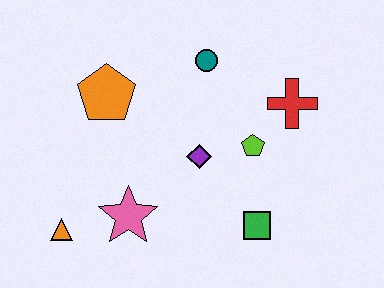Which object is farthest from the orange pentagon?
The green square is farthest from the orange pentagon.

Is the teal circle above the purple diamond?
Yes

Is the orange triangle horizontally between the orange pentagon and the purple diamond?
No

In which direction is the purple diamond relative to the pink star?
The purple diamond is to the right of the pink star.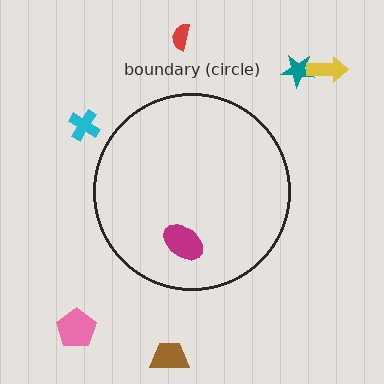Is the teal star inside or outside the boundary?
Outside.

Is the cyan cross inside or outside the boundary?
Outside.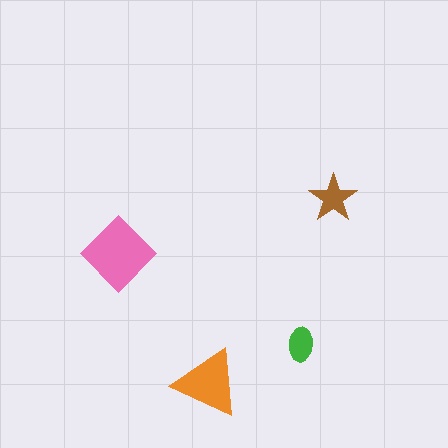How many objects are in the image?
There are 4 objects in the image.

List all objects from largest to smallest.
The pink diamond, the orange triangle, the brown star, the green ellipse.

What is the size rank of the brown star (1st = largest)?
3rd.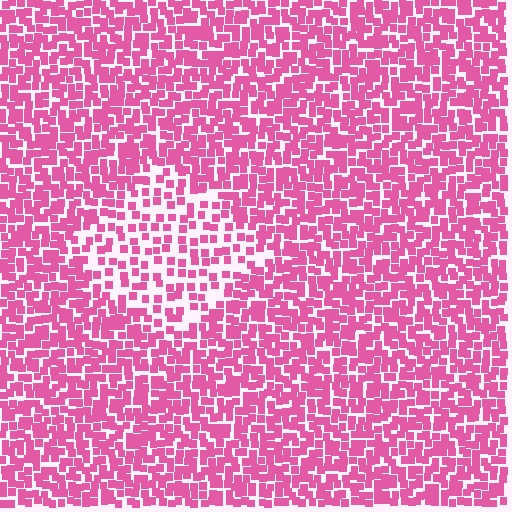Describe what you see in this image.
The image contains small pink elements arranged at two different densities. A diamond-shaped region is visible where the elements are less densely packed than the surrounding area.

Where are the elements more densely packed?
The elements are more densely packed outside the diamond boundary.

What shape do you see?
I see a diamond.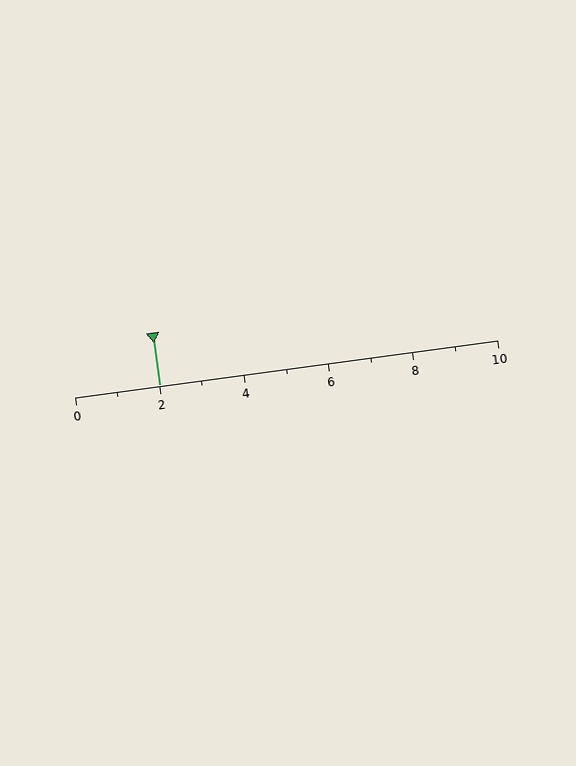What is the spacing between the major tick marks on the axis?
The major ticks are spaced 2 apart.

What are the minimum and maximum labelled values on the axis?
The axis runs from 0 to 10.